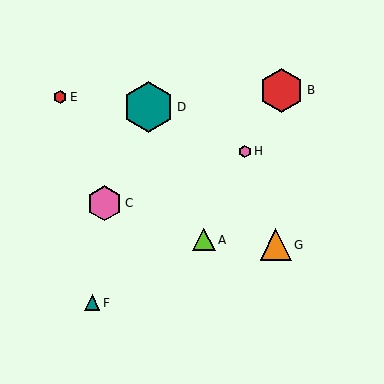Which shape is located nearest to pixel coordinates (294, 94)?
The red hexagon (labeled B) at (282, 90) is nearest to that location.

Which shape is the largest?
The teal hexagon (labeled D) is the largest.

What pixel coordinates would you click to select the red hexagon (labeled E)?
Click at (60, 97) to select the red hexagon E.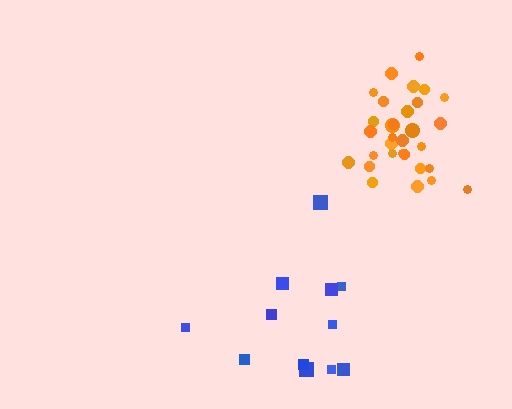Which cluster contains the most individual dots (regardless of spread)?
Orange (31).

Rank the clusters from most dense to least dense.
orange, blue.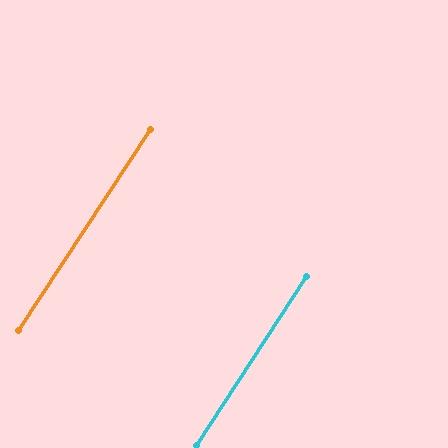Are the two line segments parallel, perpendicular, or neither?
Parallel — their directions differ by only 0.3°.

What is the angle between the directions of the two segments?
Approximately 0 degrees.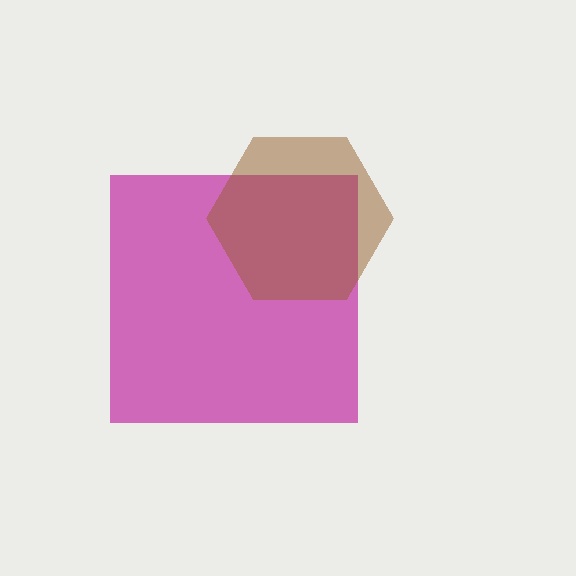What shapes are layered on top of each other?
The layered shapes are: a magenta square, a brown hexagon.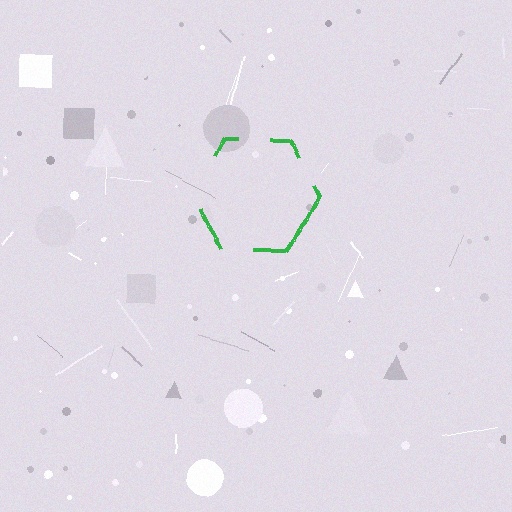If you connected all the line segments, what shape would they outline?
They would outline a hexagon.